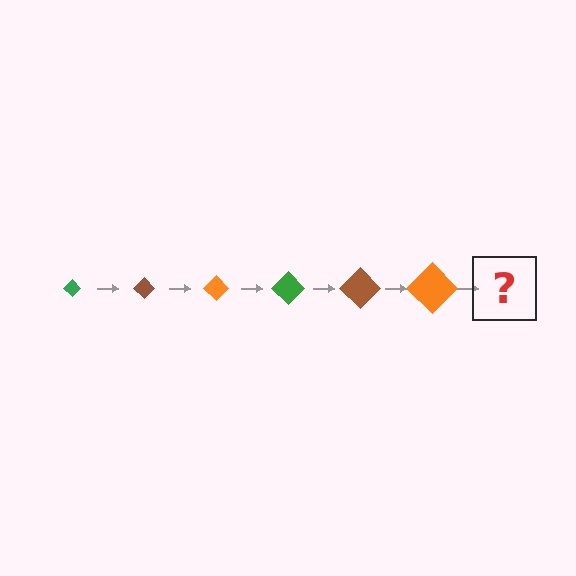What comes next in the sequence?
The next element should be a green diamond, larger than the previous one.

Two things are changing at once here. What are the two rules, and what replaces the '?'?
The two rules are that the diamond grows larger each step and the color cycles through green, brown, and orange. The '?' should be a green diamond, larger than the previous one.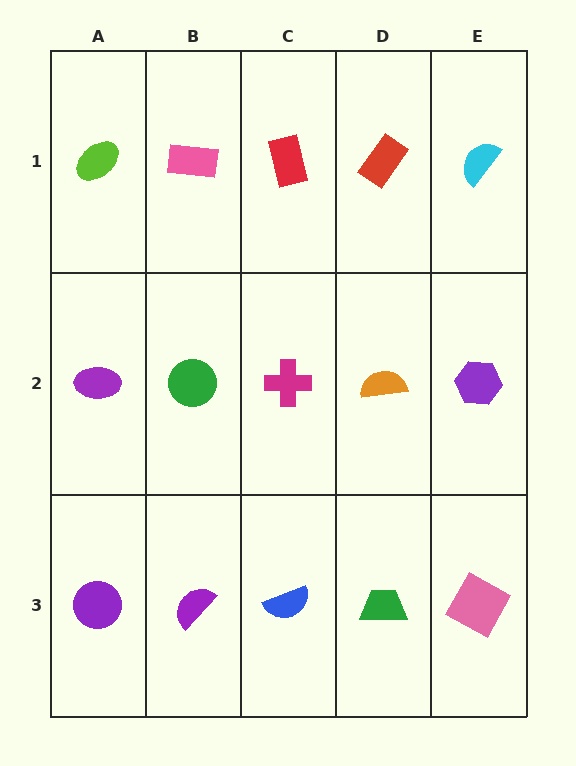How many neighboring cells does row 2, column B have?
4.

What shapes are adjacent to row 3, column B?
A green circle (row 2, column B), a purple circle (row 3, column A), a blue semicircle (row 3, column C).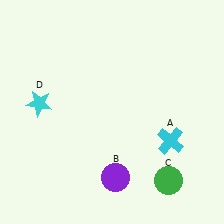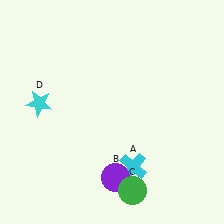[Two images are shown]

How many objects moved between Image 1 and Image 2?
2 objects moved between the two images.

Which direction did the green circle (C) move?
The green circle (C) moved left.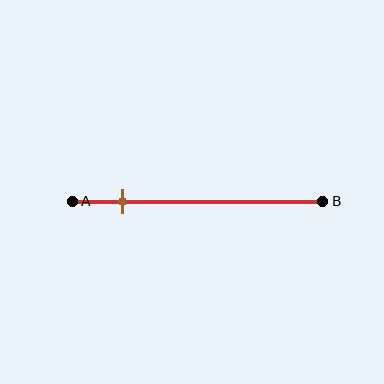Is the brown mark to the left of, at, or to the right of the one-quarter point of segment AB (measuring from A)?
The brown mark is to the left of the one-quarter point of segment AB.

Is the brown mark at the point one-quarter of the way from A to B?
No, the mark is at about 20% from A, not at the 25% one-quarter point.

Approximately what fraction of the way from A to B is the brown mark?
The brown mark is approximately 20% of the way from A to B.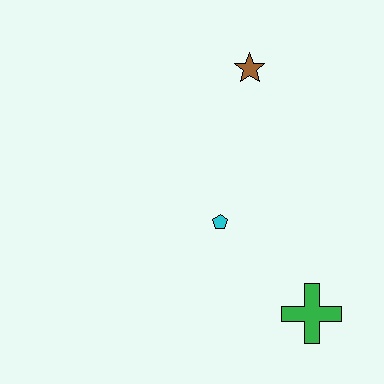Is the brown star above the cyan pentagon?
Yes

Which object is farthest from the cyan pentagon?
The brown star is farthest from the cyan pentagon.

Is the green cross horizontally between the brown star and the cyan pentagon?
No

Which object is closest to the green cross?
The cyan pentagon is closest to the green cross.